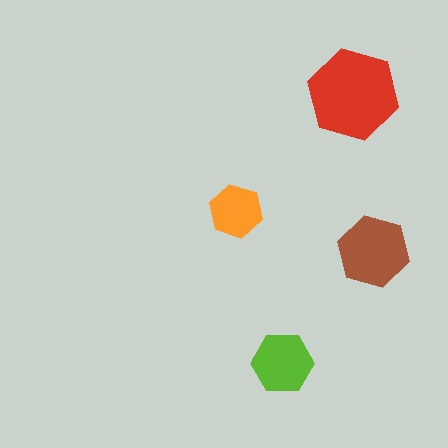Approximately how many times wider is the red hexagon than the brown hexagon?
About 1.5 times wider.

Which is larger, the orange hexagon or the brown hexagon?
The brown one.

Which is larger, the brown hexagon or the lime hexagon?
The brown one.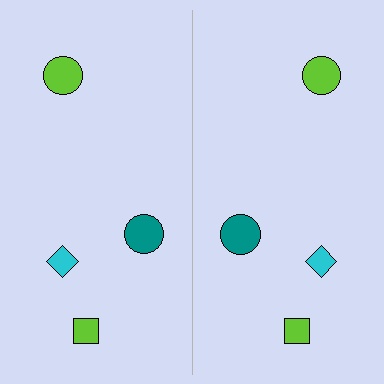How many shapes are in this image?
There are 8 shapes in this image.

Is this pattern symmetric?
Yes, this pattern has bilateral (reflection) symmetry.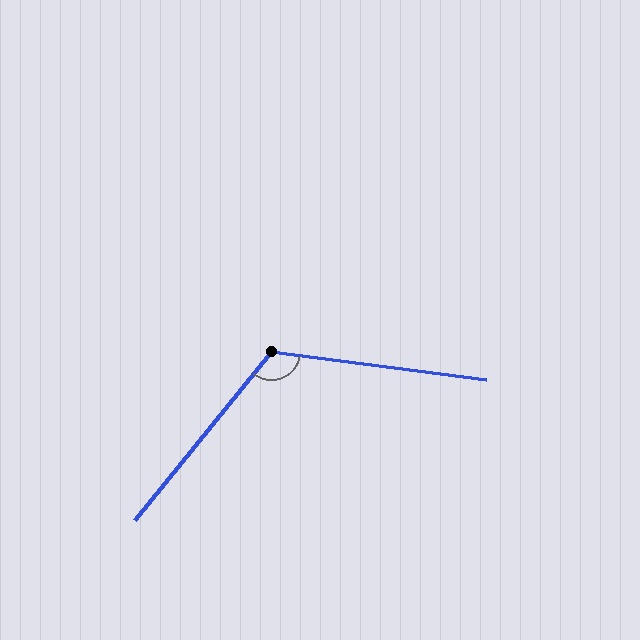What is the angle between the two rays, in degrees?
Approximately 122 degrees.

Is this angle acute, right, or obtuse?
It is obtuse.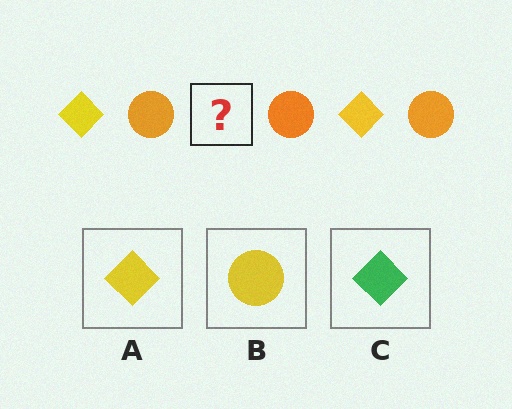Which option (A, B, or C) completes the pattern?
A.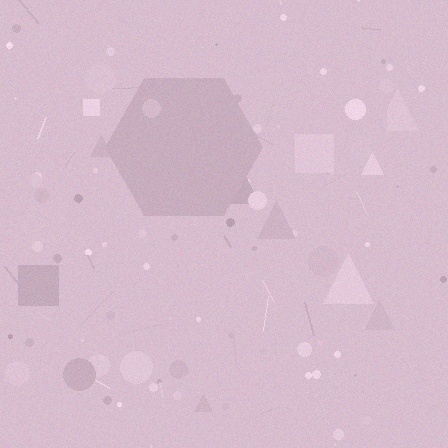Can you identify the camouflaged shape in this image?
The camouflaged shape is a hexagon.